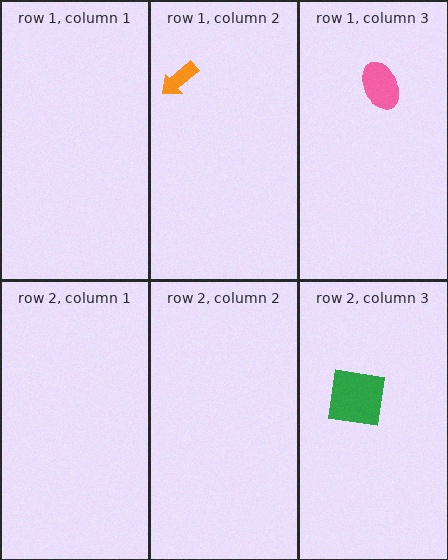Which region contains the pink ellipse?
The row 1, column 3 region.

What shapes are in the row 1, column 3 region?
The pink ellipse.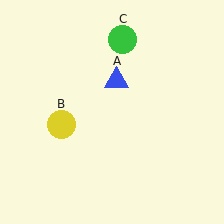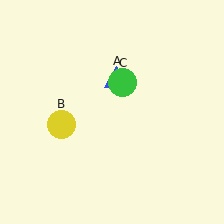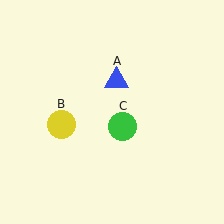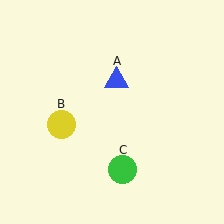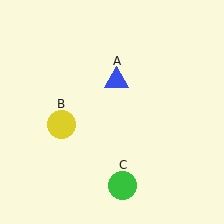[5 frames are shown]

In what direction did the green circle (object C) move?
The green circle (object C) moved down.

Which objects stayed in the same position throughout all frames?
Blue triangle (object A) and yellow circle (object B) remained stationary.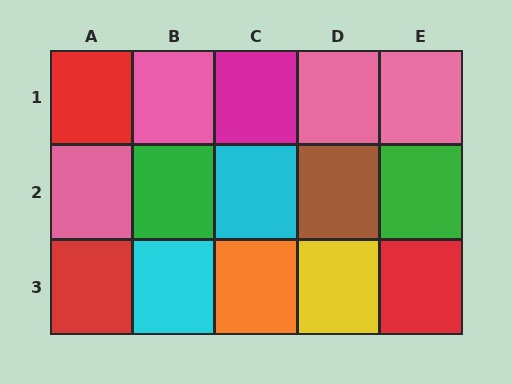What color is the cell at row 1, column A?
Red.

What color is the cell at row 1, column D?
Pink.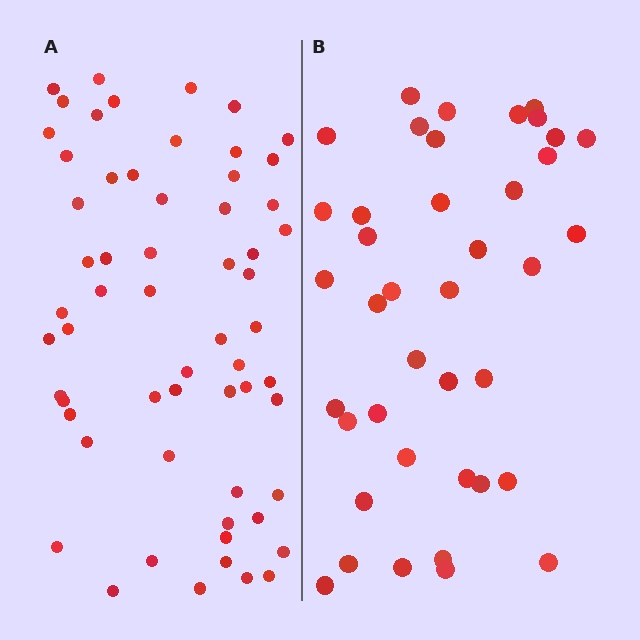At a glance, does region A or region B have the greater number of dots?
Region A (the left region) has more dots.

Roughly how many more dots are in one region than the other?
Region A has approximately 20 more dots than region B.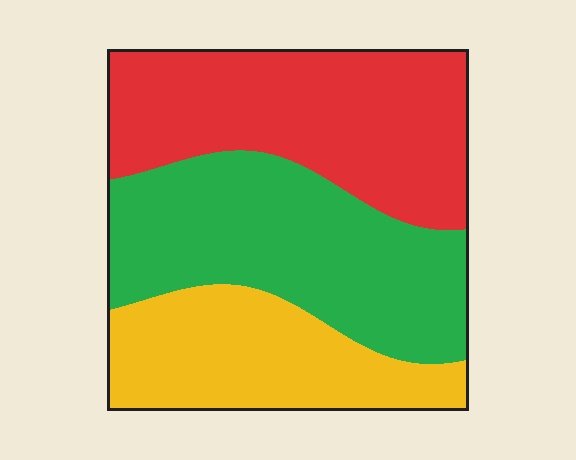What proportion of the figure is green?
Green takes up about three eighths (3/8) of the figure.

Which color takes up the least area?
Yellow, at roughly 25%.